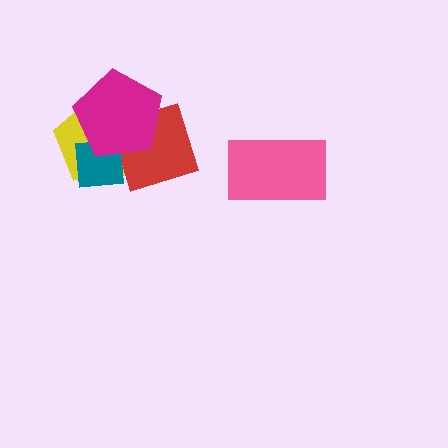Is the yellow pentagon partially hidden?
Yes, it is partially covered by another shape.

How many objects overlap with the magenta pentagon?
3 objects overlap with the magenta pentagon.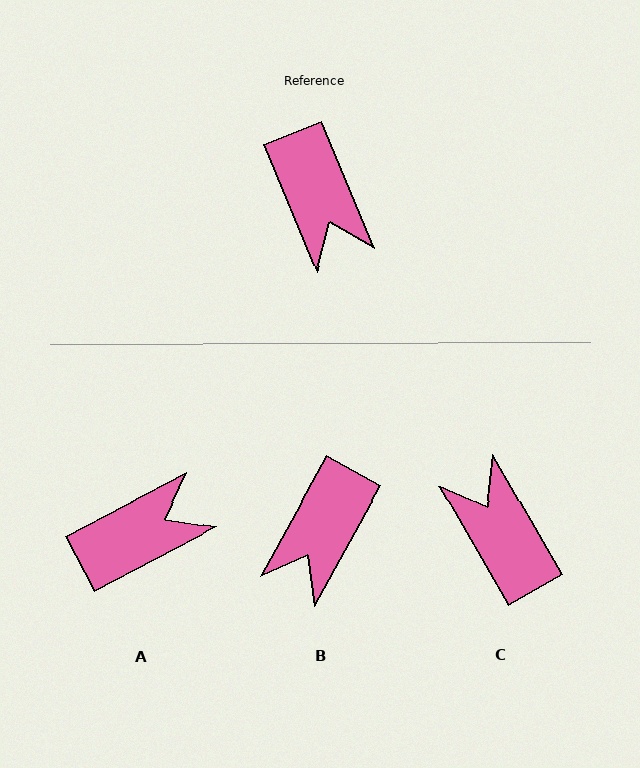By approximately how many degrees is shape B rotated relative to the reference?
Approximately 51 degrees clockwise.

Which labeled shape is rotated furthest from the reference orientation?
C, about 172 degrees away.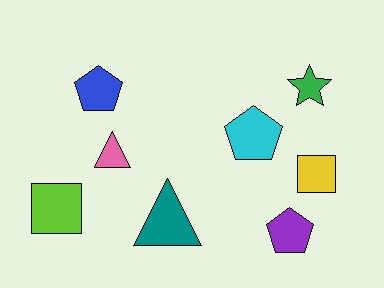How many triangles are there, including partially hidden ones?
There are 2 triangles.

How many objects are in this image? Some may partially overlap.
There are 8 objects.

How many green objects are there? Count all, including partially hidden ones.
There is 1 green object.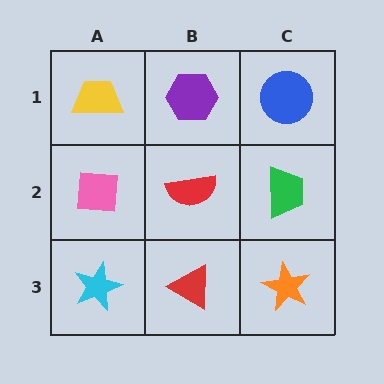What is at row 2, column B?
A red semicircle.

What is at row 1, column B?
A purple hexagon.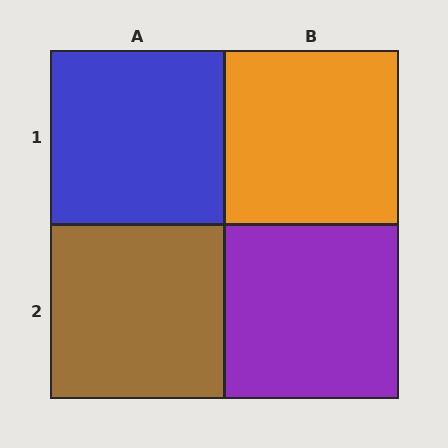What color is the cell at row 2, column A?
Brown.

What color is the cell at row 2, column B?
Purple.